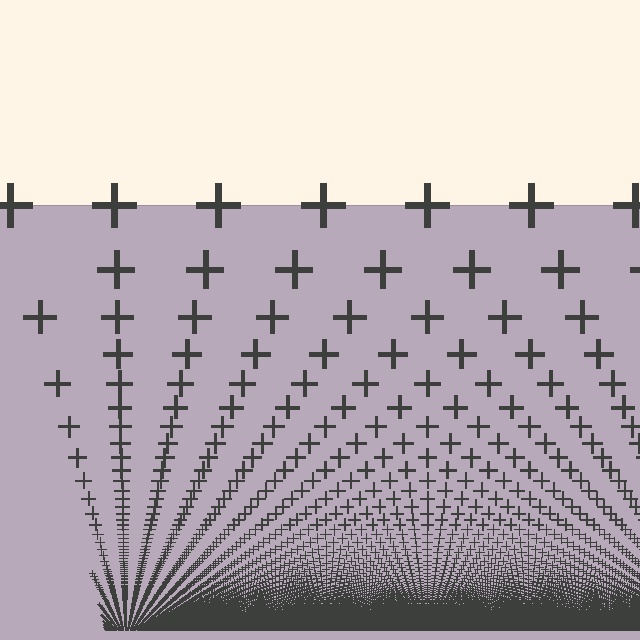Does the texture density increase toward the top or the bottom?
Density increases toward the bottom.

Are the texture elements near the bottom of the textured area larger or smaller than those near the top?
Smaller. The gradient is inverted — elements near the bottom are smaller and denser.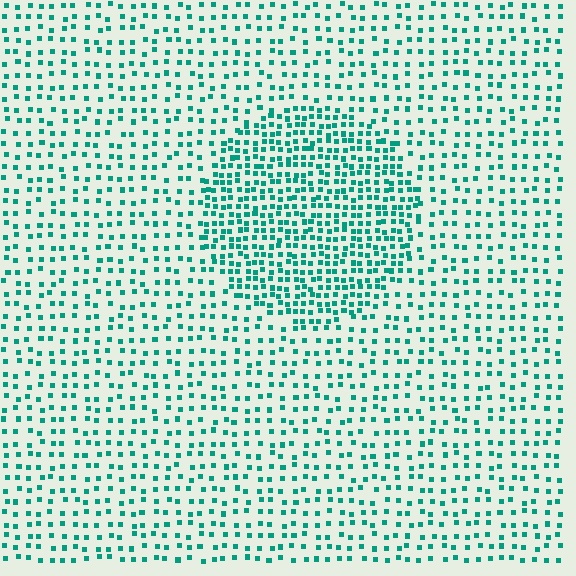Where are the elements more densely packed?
The elements are more densely packed inside the circle boundary.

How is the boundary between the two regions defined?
The boundary is defined by a change in element density (approximately 2.0x ratio). All elements are the same color, size, and shape.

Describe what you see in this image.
The image contains small teal elements arranged at two different densities. A circle-shaped region is visible where the elements are more densely packed than the surrounding area.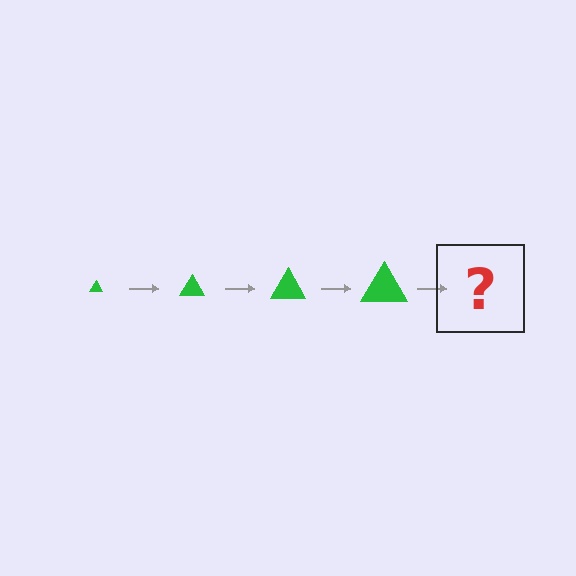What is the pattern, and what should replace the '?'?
The pattern is that the triangle gets progressively larger each step. The '?' should be a green triangle, larger than the previous one.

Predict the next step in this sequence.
The next step is a green triangle, larger than the previous one.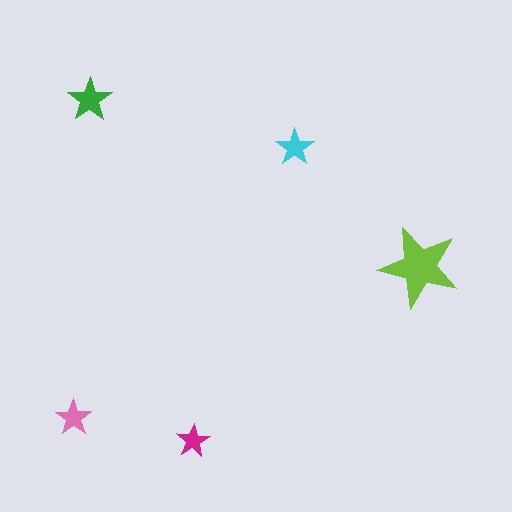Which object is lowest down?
The magenta star is bottommost.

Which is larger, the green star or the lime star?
The lime one.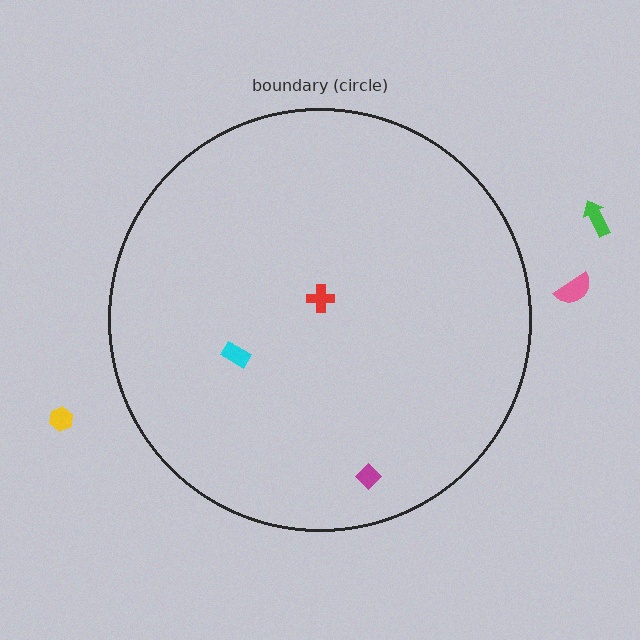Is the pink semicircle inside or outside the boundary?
Outside.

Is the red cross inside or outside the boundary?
Inside.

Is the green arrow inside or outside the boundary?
Outside.